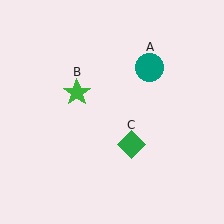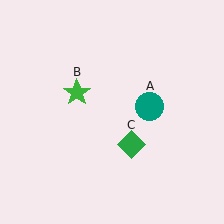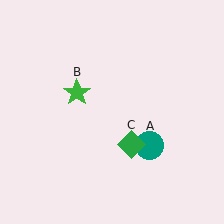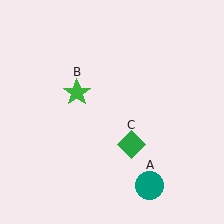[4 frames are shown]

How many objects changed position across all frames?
1 object changed position: teal circle (object A).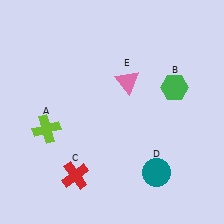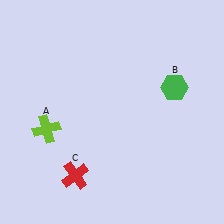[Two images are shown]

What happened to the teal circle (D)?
The teal circle (D) was removed in Image 2. It was in the bottom-right area of Image 1.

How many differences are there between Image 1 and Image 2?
There are 2 differences between the two images.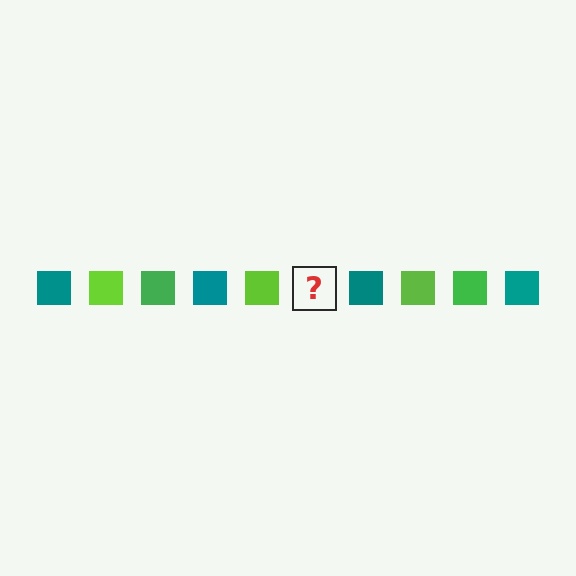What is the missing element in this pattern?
The missing element is a green square.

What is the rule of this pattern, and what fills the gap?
The rule is that the pattern cycles through teal, lime, green squares. The gap should be filled with a green square.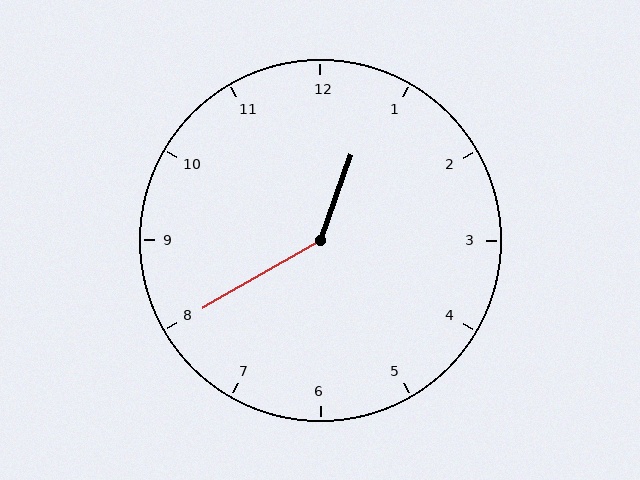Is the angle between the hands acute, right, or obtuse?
It is obtuse.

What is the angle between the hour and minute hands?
Approximately 140 degrees.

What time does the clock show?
12:40.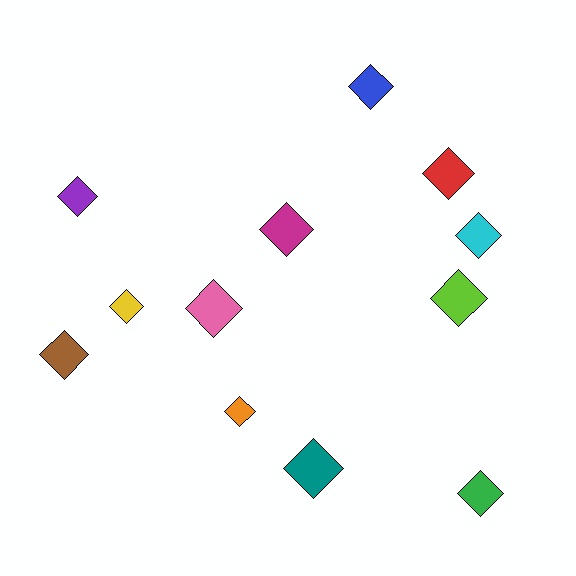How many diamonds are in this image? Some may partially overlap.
There are 12 diamonds.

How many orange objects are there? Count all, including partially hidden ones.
There is 1 orange object.